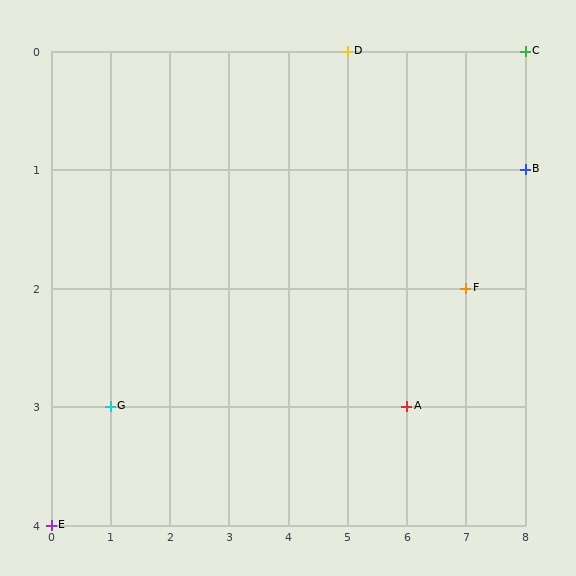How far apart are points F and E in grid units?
Points F and E are 7 columns and 2 rows apart (about 7.3 grid units diagonally).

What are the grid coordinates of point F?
Point F is at grid coordinates (7, 2).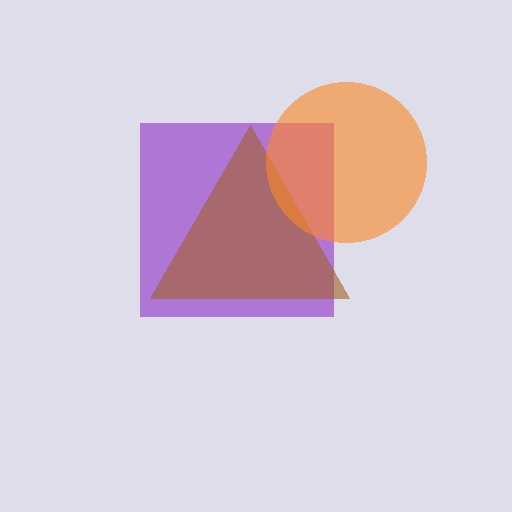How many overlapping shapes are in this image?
There are 3 overlapping shapes in the image.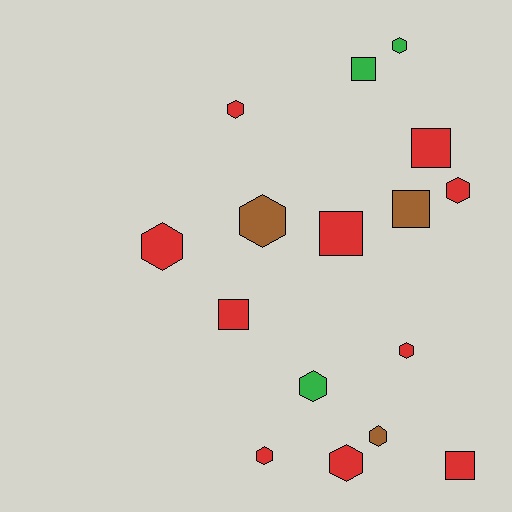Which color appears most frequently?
Red, with 10 objects.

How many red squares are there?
There are 4 red squares.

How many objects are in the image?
There are 16 objects.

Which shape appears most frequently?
Hexagon, with 10 objects.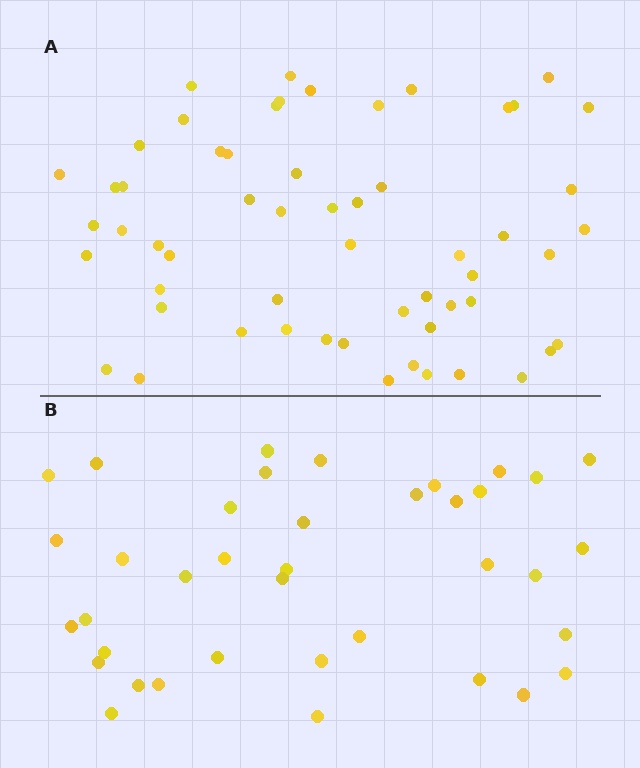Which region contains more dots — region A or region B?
Region A (the top region) has more dots.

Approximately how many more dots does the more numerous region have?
Region A has approximately 20 more dots than region B.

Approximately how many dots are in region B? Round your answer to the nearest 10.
About 40 dots. (The exact count is 38, which rounds to 40.)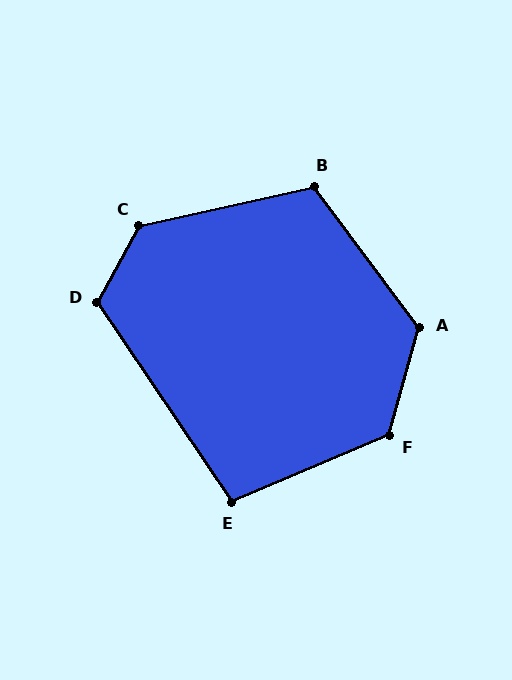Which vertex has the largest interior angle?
C, at approximately 131 degrees.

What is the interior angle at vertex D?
Approximately 117 degrees (obtuse).